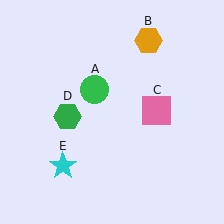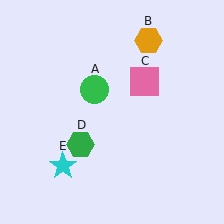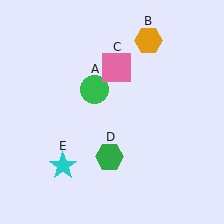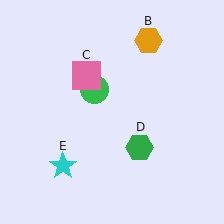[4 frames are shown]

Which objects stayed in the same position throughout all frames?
Green circle (object A) and orange hexagon (object B) and cyan star (object E) remained stationary.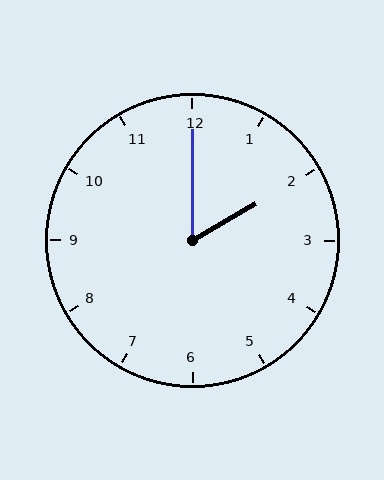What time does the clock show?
2:00.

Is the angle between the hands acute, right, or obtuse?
It is acute.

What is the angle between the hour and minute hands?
Approximately 60 degrees.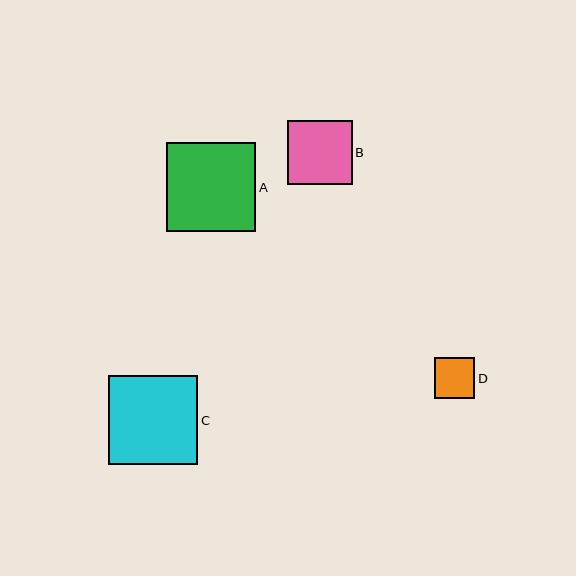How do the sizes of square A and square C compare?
Square A and square C are approximately the same size.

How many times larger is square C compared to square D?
Square C is approximately 2.2 times the size of square D.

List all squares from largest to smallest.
From largest to smallest: A, C, B, D.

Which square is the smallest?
Square D is the smallest with a size of approximately 41 pixels.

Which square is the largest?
Square A is the largest with a size of approximately 89 pixels.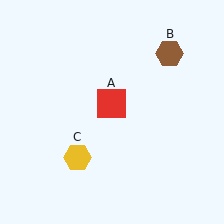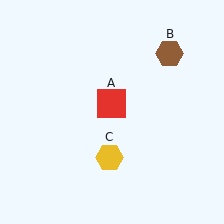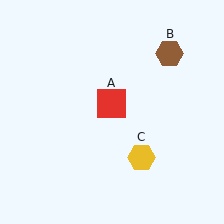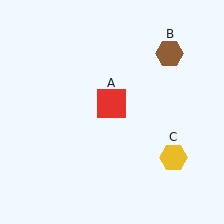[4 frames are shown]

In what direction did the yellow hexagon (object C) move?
The yellow hexagon (object C) moved right.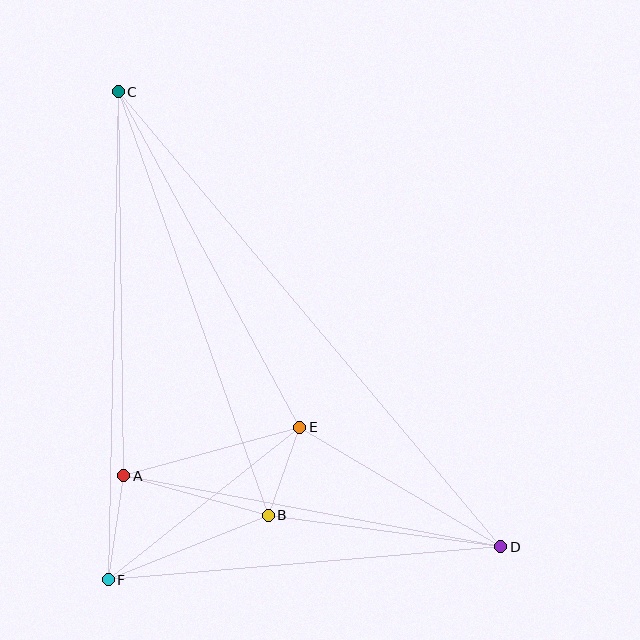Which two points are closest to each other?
Points B and E are closest to each other.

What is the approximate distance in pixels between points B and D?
The distance between B and D is approximately 234 pixels.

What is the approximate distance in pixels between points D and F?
The distance between D and F is approximately 394 pixels.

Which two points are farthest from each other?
Points C and D are farthest from each other.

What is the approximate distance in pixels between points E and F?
The distance between E and F is approximately 245 pixels.